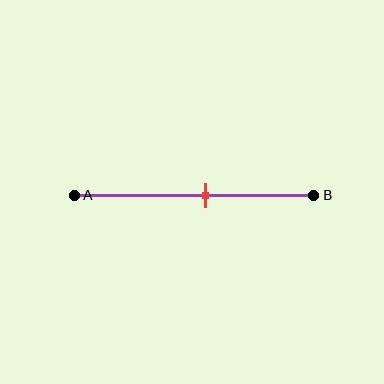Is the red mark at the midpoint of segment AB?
No, the mark is at about 55% from A, not at the 50% midpoint.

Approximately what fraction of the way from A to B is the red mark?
The red mark is approximately 55% of the way from A to B.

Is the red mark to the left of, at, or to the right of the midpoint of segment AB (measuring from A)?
The red mark is to the right of the midpoint of segment AB.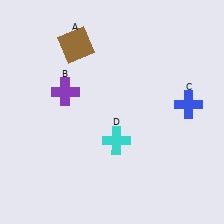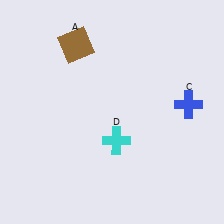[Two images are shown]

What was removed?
The purple cross (B) was removed in Image 2.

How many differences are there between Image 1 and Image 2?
There is 1 difference between the two images.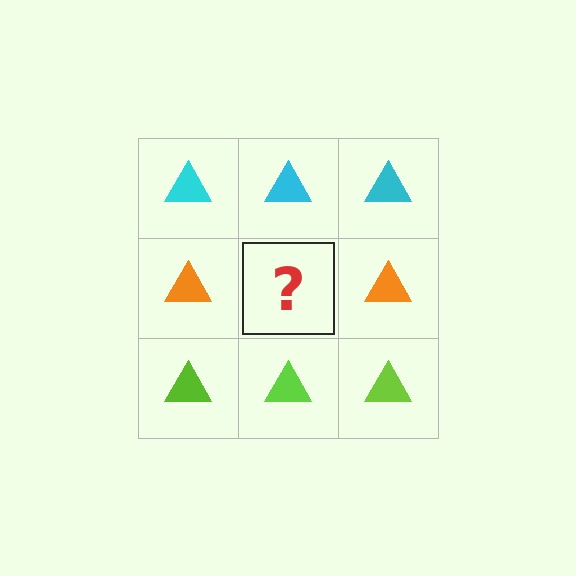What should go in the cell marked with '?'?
The missing cell should contain an orange triangle.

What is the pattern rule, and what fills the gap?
The rule is that each row has a consistent color. The gap should be filled with an orange triangle.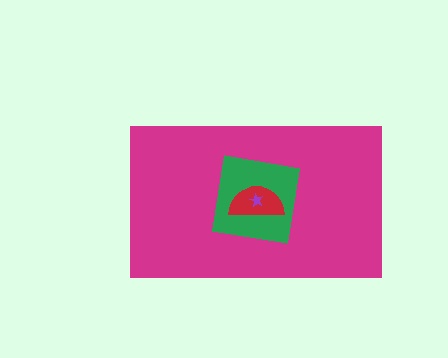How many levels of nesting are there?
4.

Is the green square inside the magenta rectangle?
Yes.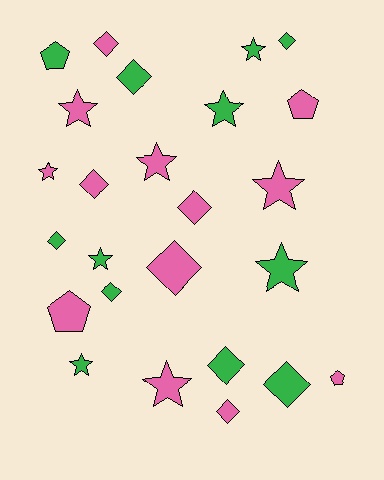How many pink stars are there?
There are 5 pink stars.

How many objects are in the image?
There are 25 objects.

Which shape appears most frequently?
Diamond, with 11 objects.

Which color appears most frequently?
Pink, with 13 objects.